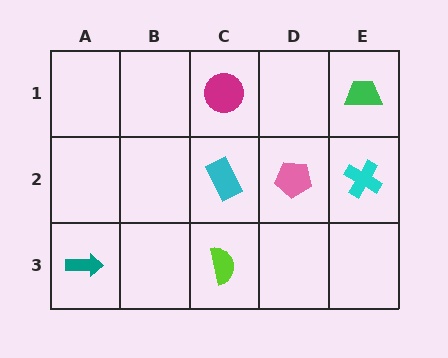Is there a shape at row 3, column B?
No, that cell is empty.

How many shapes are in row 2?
3 shapes.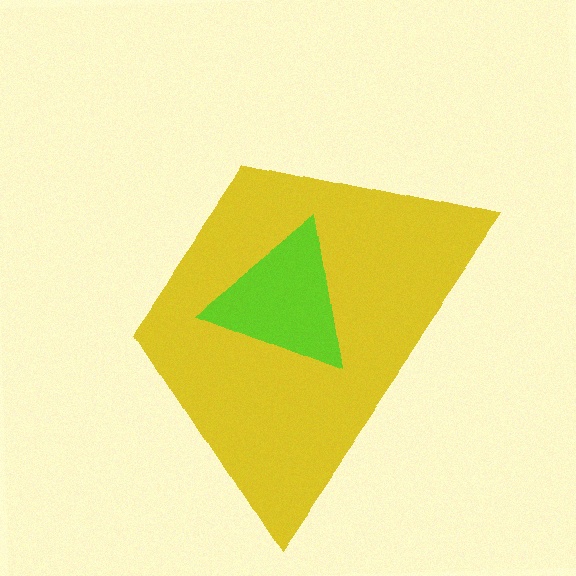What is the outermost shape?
The yellow trapezoid.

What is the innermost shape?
The lime triangle.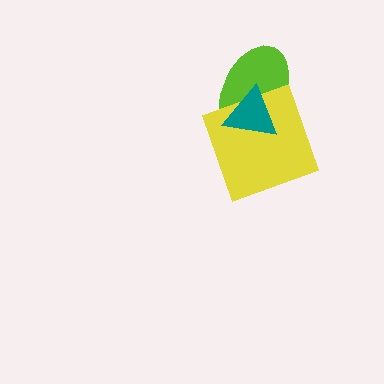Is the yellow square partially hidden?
Yes, it is partially covered by another shape.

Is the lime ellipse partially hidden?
Yes, it is partially covered by another shape.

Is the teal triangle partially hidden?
No, no other shape covers it.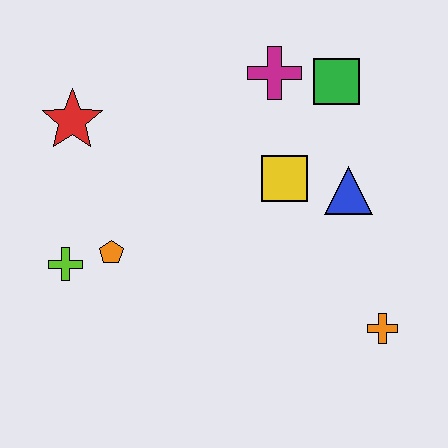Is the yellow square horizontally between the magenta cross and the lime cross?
No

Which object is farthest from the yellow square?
The lime cross is farthest from the yellow square.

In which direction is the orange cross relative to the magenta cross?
The orange cross is below the magenta cross.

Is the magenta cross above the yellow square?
Yes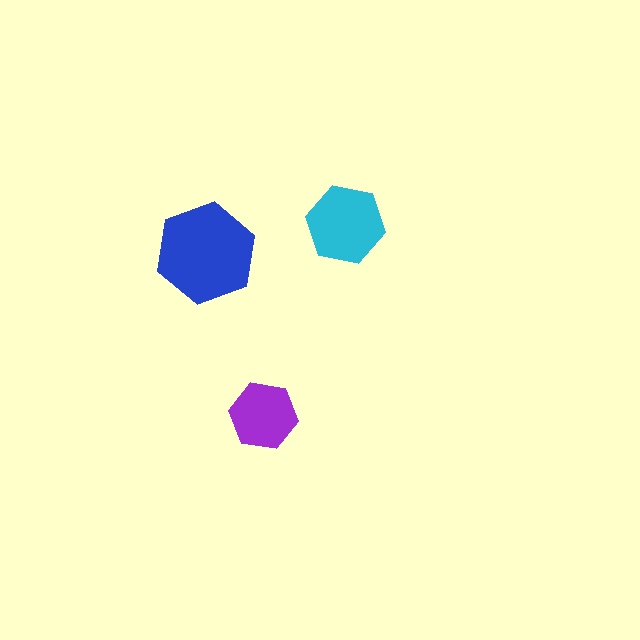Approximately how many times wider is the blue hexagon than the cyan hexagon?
About 1.5 times wider.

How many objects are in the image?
There are 3 objects in the image.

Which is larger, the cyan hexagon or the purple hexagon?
The cyan one.